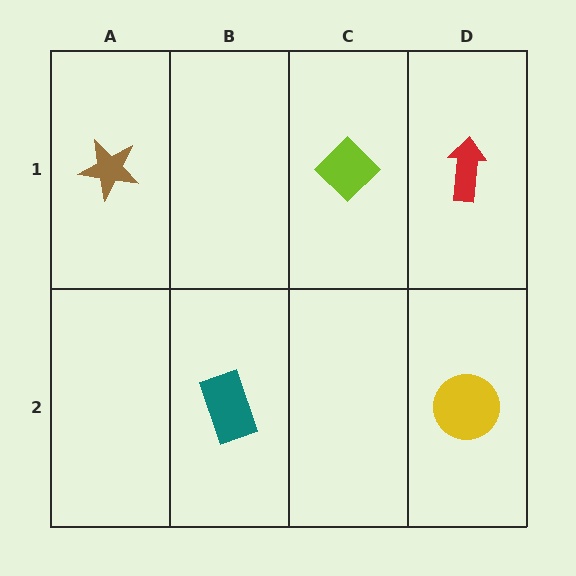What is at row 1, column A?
A brown star.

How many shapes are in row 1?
3 shapes.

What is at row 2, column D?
A yellow circle.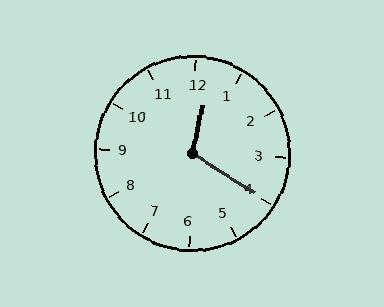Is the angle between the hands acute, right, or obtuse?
It is obtuse.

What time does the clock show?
12:20.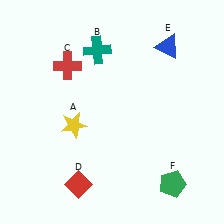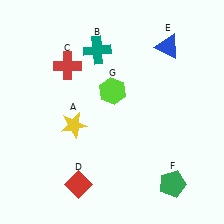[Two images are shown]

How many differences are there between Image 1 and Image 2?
There is 1 difference between the two images.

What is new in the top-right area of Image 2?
A lime hexagon (G) was added in the top-right area of Image 2.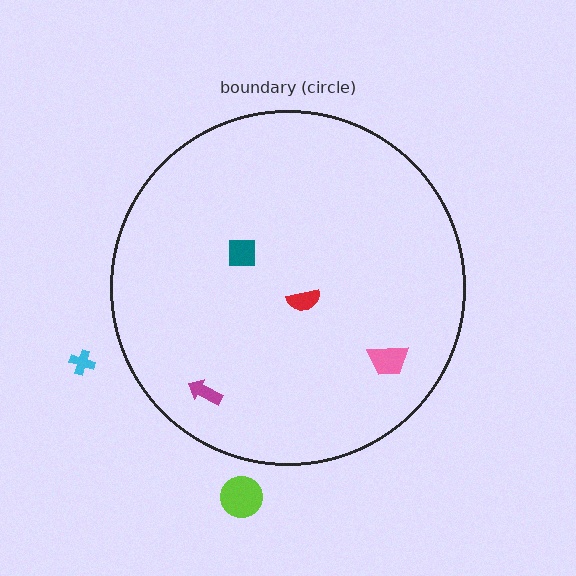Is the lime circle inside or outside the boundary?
Outside.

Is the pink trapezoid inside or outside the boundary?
Inside.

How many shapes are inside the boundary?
4 inside, 2 outside.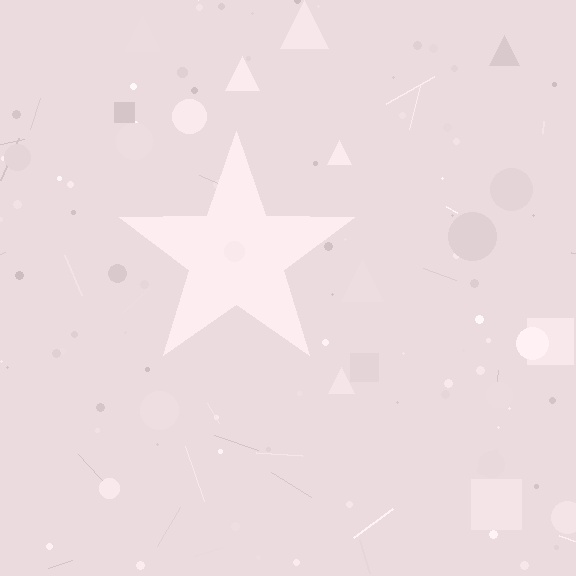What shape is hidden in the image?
A star is hidden in the image.